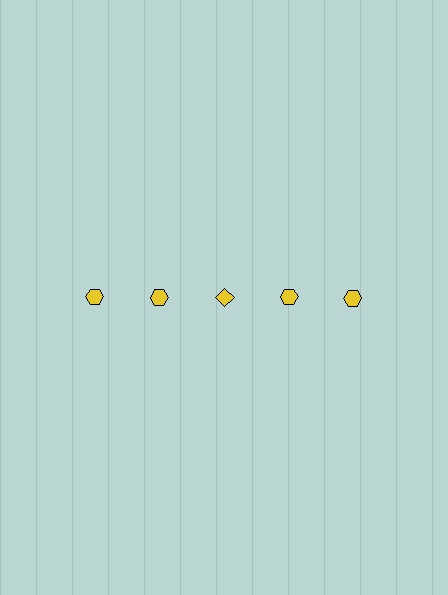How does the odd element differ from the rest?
It has a different shape: diamond instead of hexagon.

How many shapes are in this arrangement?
There are 5 shapes arranged in a grid pattern.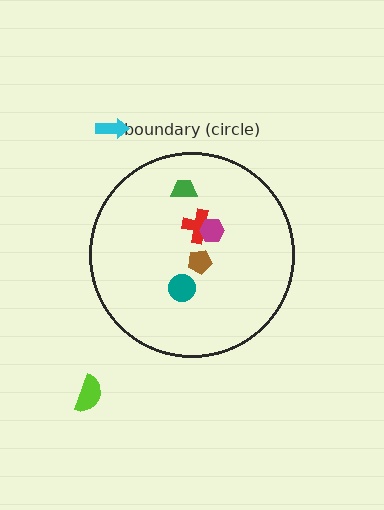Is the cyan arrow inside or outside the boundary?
Outside.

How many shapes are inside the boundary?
5 inside, 2 outside.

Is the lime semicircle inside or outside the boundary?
Outside.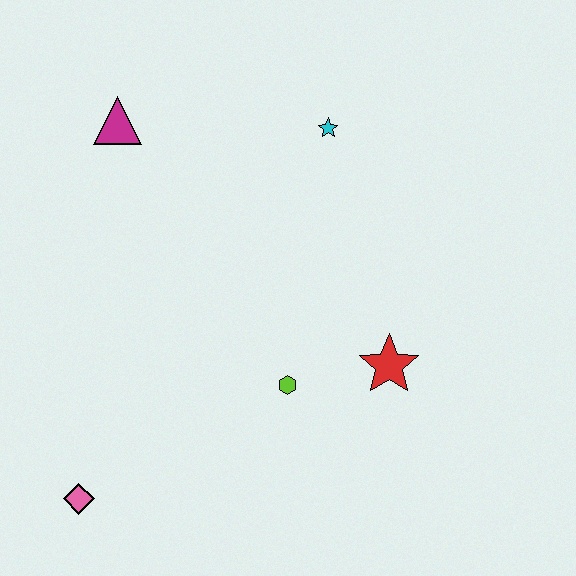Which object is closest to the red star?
The lime hexagon is closest to the red star.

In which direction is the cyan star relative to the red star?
The cyan star is above the red star.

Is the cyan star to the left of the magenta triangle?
No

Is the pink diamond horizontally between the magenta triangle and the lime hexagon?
No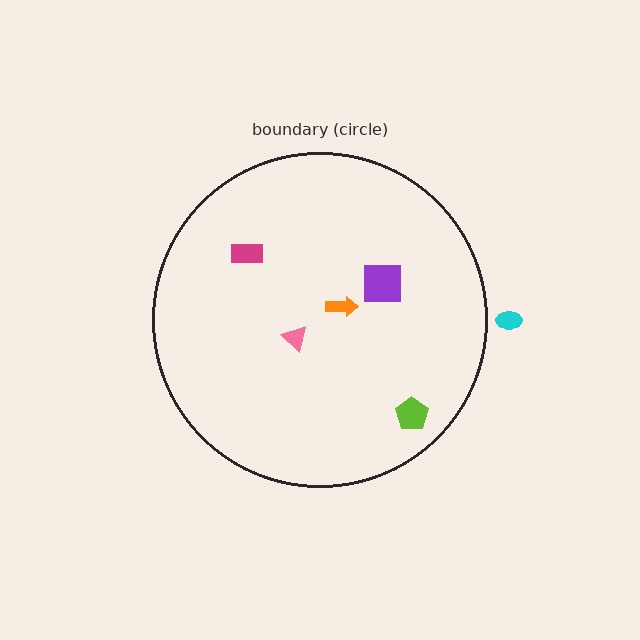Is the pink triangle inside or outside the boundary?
Inside.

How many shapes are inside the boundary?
5 inside, 1 outside.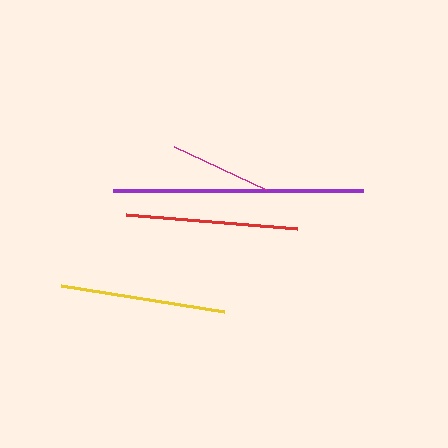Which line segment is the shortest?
The magenta line is the shortest at approximately 102 pixels.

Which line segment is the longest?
The purple line is the longest at approximately 250 pixels.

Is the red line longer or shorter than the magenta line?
The red line is longer than the magenta line.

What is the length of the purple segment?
The purple segment is approximately 250 pixels long.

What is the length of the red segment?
The red segment is approximately 171 pixels long.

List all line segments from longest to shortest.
From longest to shortest: purple, red, yellow, magenta.